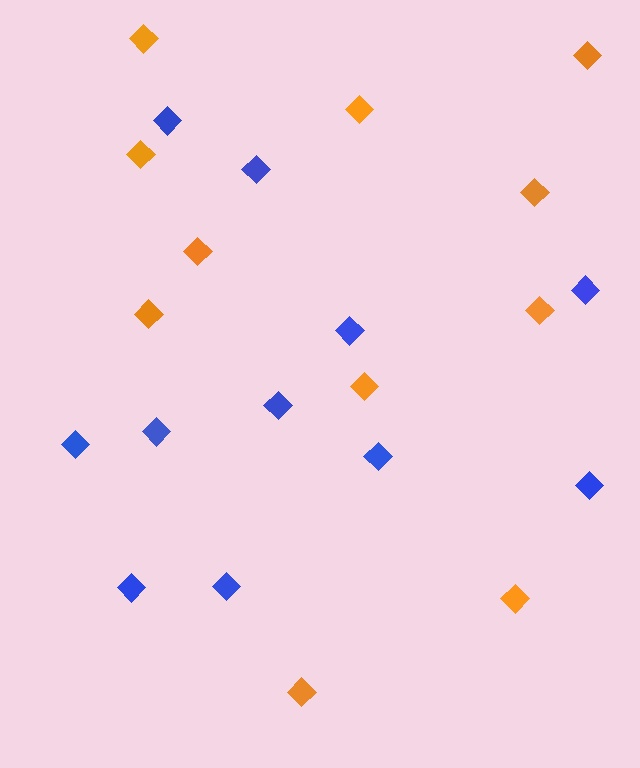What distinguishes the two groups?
There are 2 groups: one group of blue diamonds (11) and one group of orange diamonds (11).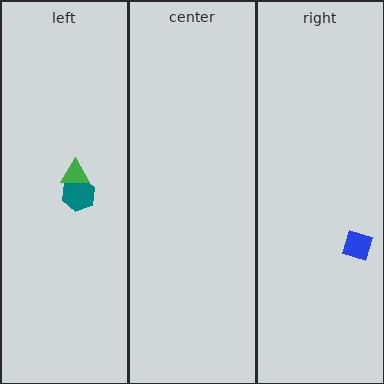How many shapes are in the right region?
1.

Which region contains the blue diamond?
The right region.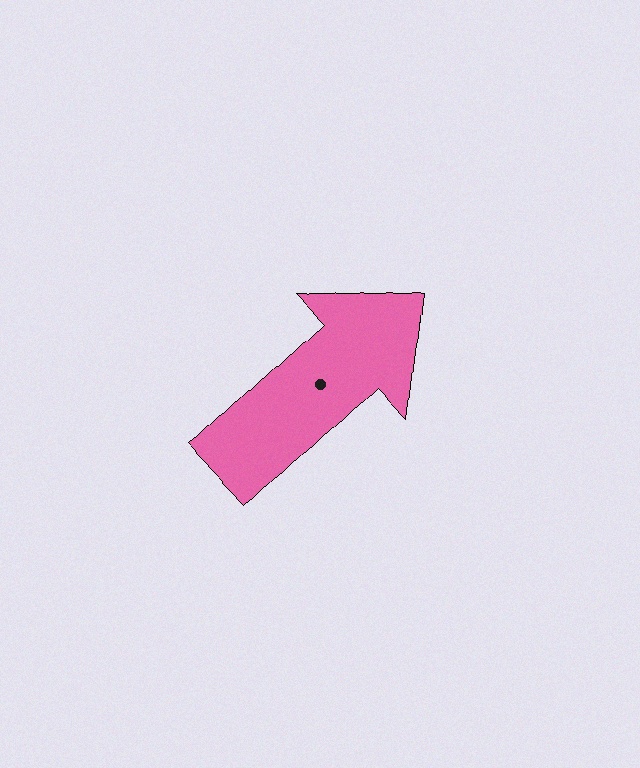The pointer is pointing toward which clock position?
Roughly 2 o'clock.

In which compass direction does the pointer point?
Northeast.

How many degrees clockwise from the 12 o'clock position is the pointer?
Approximately 47 degrees.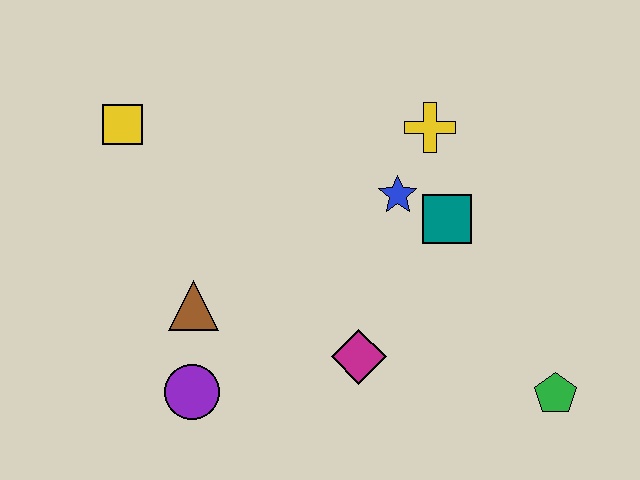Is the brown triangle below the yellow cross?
Yes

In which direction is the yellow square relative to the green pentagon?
The yellow square is to the left of the green pentagon.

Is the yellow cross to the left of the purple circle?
No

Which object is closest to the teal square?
The blue star is closest to the teal square.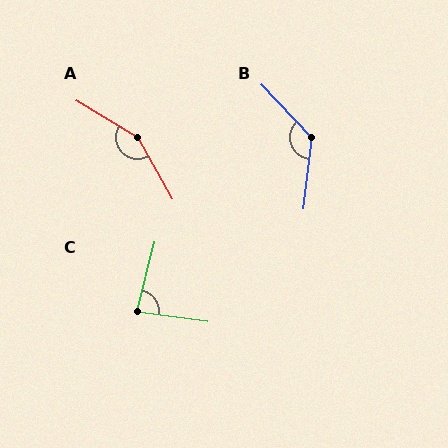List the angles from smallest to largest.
C (83°), B (129°), A (151°).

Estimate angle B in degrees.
Approximately 129 degrees.